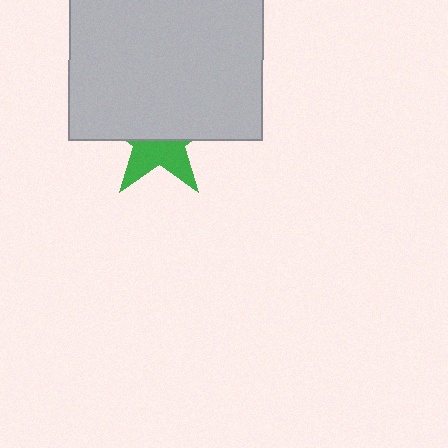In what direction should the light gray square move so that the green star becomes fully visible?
The light gray square should move up. That is the shortest direction to clear the overlap and leave the green star fully visible.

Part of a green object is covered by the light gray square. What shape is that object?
It is a star.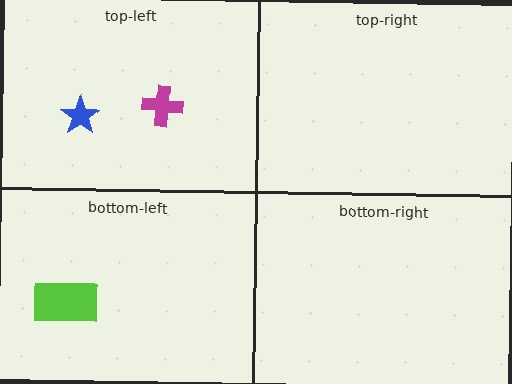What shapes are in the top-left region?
The blue star, the magenta cross.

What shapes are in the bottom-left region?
The lime rectangle.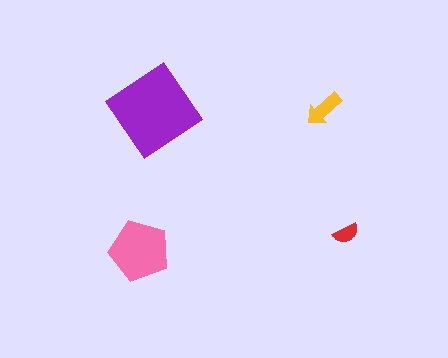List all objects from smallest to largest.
The red semicircle, the yellow arrow, the pink pentagon, the purple diamond.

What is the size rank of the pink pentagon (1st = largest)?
2nd.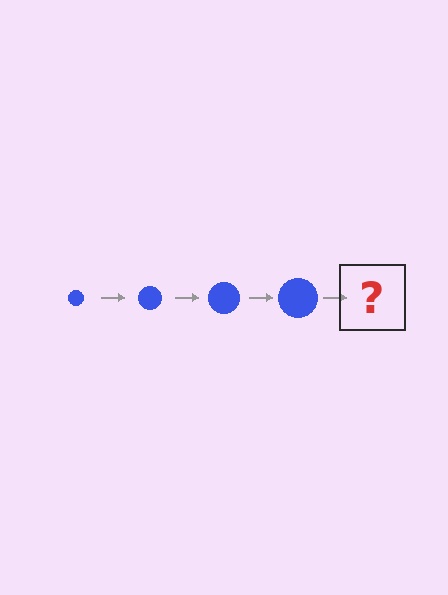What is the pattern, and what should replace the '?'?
The pattern is that the circle gets progressively larger each step. The '?' should be a blue circle, larger than the previous one.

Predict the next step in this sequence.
The next step is a blue circle, larger than the previous one.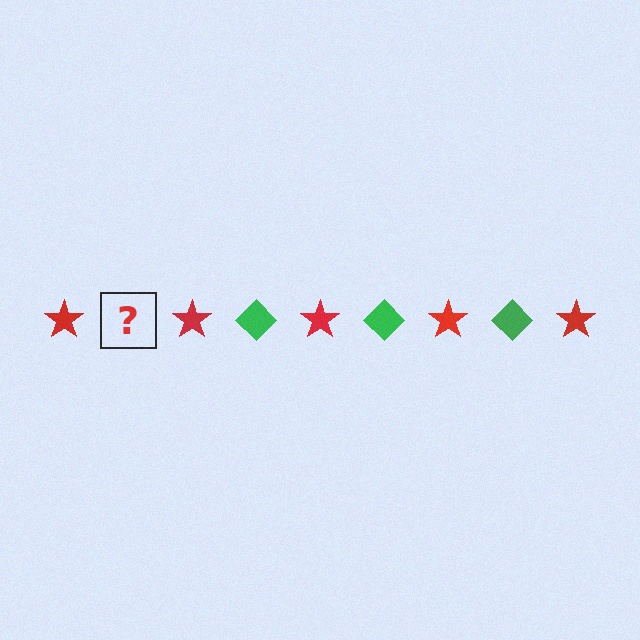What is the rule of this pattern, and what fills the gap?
The rule is that the pattern alternates between red star and green diamond. The gap should be filled with a green diamond.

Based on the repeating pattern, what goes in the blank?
The blank should be a green diamond.